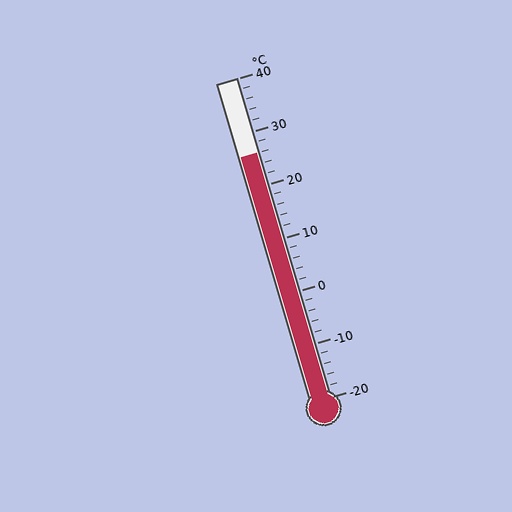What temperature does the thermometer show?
The thermometer shows approximately 26°C.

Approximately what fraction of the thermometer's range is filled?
The thermometer is filled to approximately 75% of its range.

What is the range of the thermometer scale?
The thermometer scale ranges from -20°C to 40°C.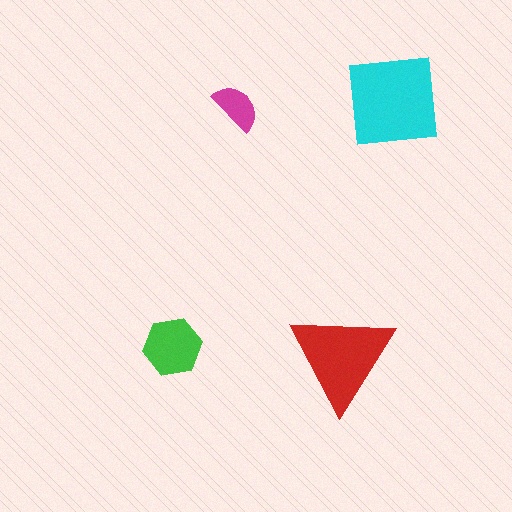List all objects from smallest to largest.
The magenta semicircle, the green hexagon, the red triangle, the cyan square.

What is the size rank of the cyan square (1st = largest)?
1st.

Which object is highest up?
The cyan square is topmost.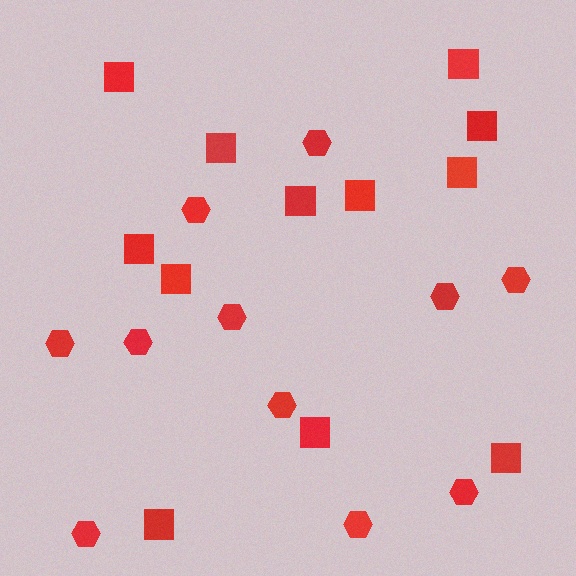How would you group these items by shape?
There are 2 groups: one group of hexagons (11) and one group of squares (12).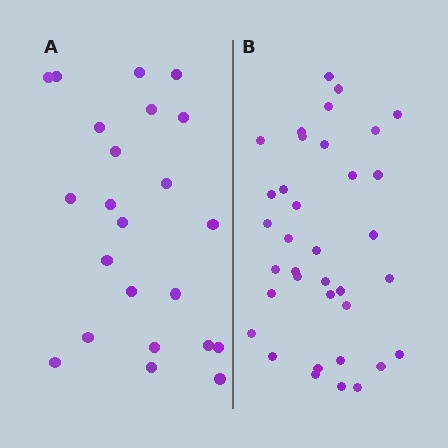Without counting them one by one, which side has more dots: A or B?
Region B (the right region) has more dots.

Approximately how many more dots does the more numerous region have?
Region B has approximately 15 more dots than region A.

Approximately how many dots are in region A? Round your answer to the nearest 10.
About 20 dots. (The exact count is 23, which rounds to 20.)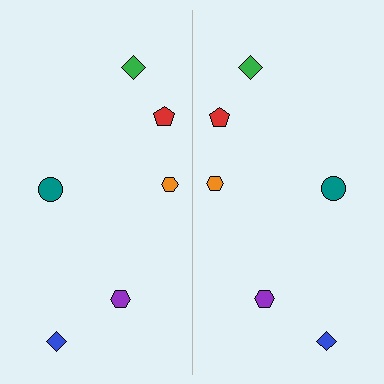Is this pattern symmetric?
Yes, this pattern has bilateral (reflection) symmetry.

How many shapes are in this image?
There are 12 shapes in this image.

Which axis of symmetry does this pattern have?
The pattern has a vertical axis of symmetry running through the center of the image.